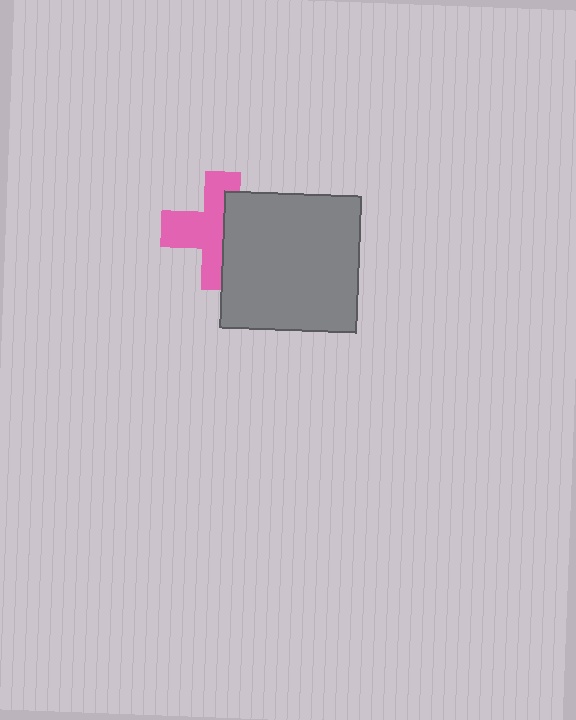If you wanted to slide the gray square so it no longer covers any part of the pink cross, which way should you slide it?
Slide it right — that is the most direct way to separate the two shapes.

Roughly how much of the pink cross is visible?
About half of it is visible (roughly 58%).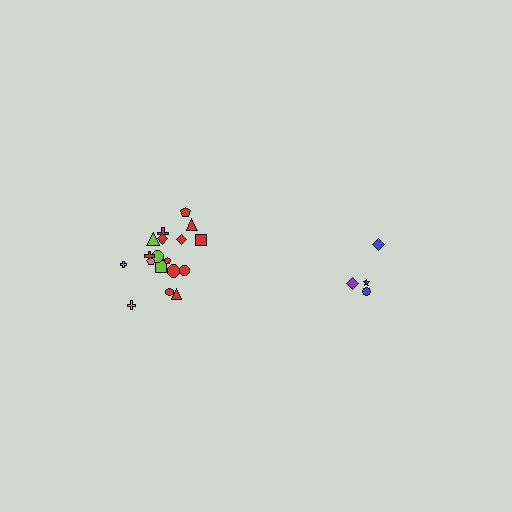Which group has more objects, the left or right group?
The left group.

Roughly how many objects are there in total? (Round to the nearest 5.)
Roughly 20 objects in total.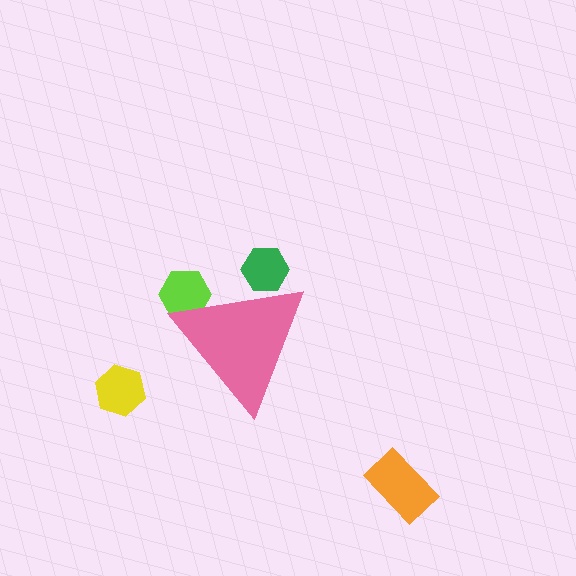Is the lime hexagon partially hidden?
Yes, the lime hexagon is partially hidden behind the pink triangle.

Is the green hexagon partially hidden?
Yes, the green hexagon is partially hidden behind the pink triangle.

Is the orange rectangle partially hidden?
No, the orange rectangle is fully visible.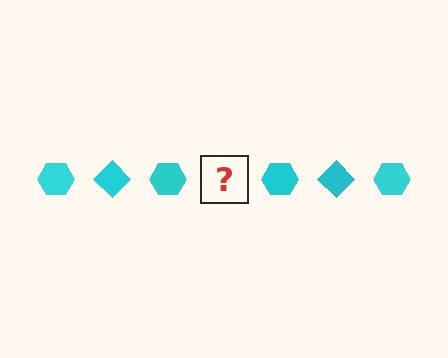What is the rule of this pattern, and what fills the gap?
The rule is that the pattern cycles through hexagon, diamond shapes in cyan. The gap should be filled with a cyan diamond.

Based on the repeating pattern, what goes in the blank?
The blank should be a cyan diamond.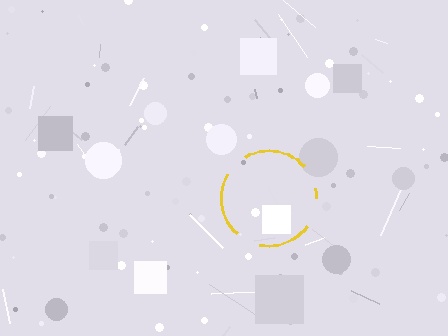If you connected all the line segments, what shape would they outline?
They would outline a circle.